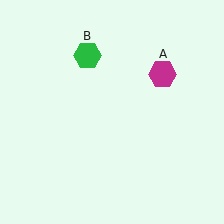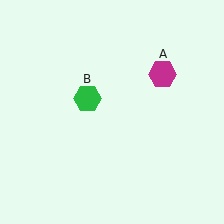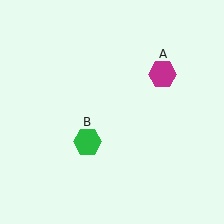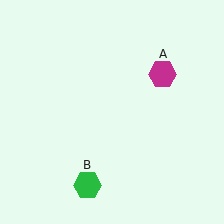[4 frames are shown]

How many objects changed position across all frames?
1 object changed position: green hexagon (object B).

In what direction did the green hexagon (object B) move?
The green hexagon (object B) moved down.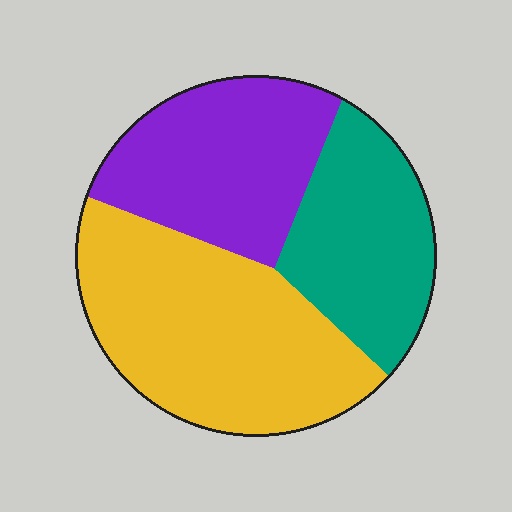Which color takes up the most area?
Yellow, at roughly 45%.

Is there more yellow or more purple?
Yellow.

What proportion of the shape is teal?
Teal takes up about one quarter (1/4) of the shape.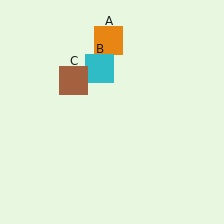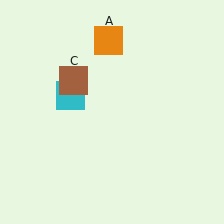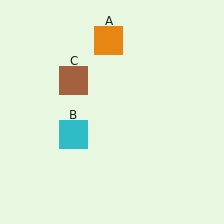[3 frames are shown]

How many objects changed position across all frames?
1 object changed position: cyan square (object B).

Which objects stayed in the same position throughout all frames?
Orange square (object A) and brown square (object C) remained stationary.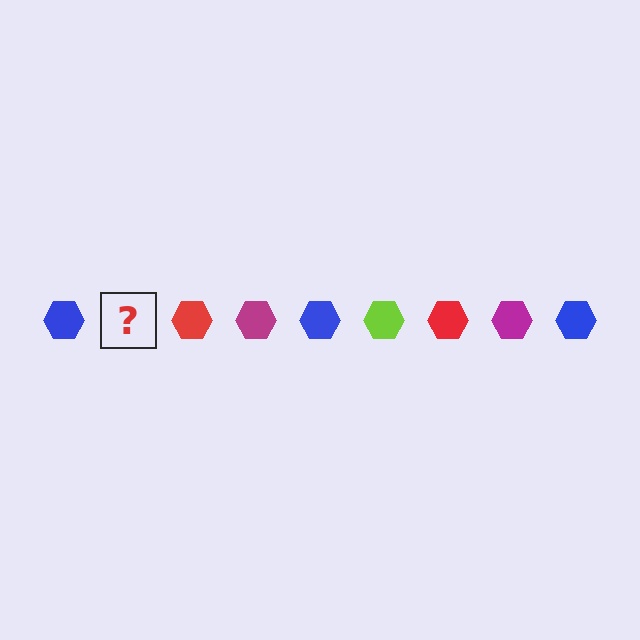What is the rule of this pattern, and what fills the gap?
The rule is that the pattern cycles through blue, lime, red, magenta hexagons. The gap should be filled with a lime hexagon.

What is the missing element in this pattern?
The missing element is a lime hexagon.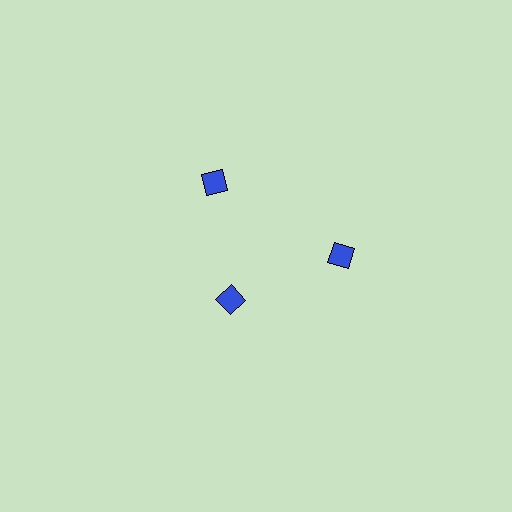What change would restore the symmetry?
The symmetry would be restored by moving it outward, back onto the ring so that all 3 diamonds sit at equal angles and equal distance from the center.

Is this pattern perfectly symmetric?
No. The 3 blue diamonds are arranged in a ring, but one element near the 7 o'clock position is pulled inward toward the center, breaking the 3-fold rotational symmetry.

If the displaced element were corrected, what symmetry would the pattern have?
It would have 3-fold rotational symmetry — the pattern would map onto itself every 120 degrees.